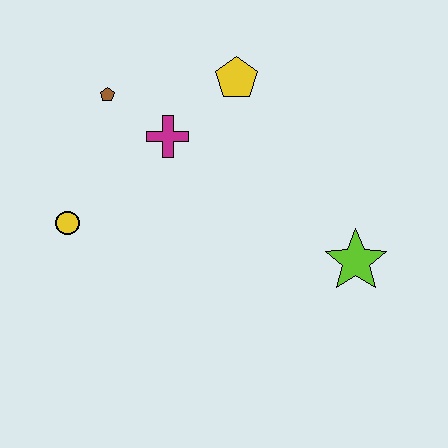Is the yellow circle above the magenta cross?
No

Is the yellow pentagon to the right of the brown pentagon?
Yes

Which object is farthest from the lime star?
The brown pentagon is farthest from the lime star.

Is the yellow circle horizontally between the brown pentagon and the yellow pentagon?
No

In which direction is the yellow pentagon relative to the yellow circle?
The yellow pentagon is to the right of the yellow circle.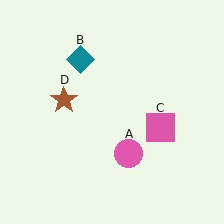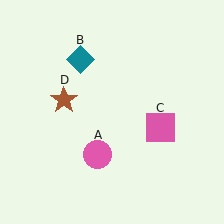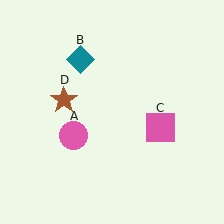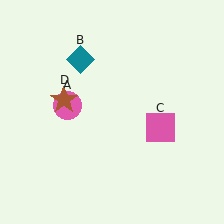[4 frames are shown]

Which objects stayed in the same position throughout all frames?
Teal diamond (object B) and pink square (object C) and brown star (object D) remained stationary.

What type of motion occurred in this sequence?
The pink circle (object A) rotated clockwise around the center of the scene.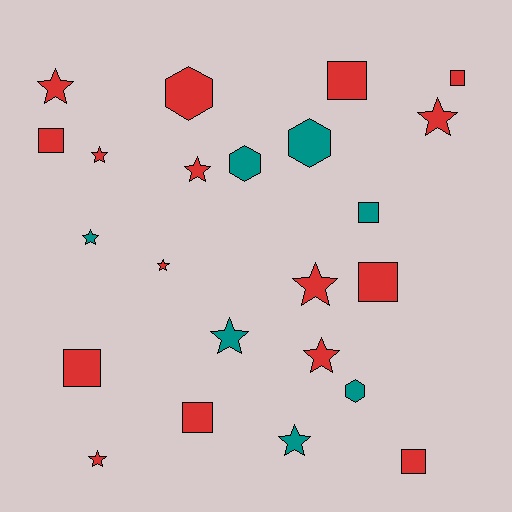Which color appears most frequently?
Red, with 16 objects.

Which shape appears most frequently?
Star, with 11 objects.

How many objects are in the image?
There are 23 objects.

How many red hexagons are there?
There is 1 red hexagon.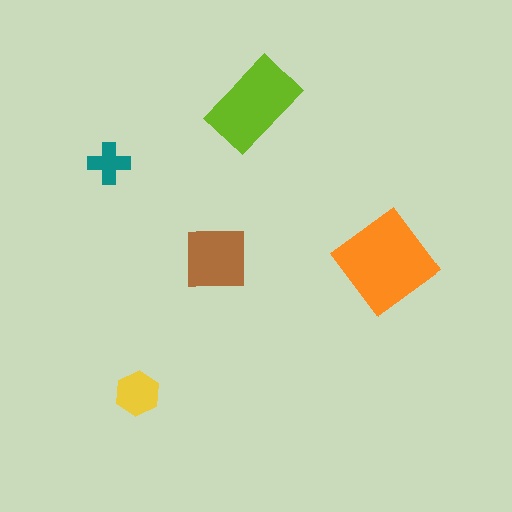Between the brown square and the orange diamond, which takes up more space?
The orange diamond.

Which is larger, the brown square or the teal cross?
The brown square.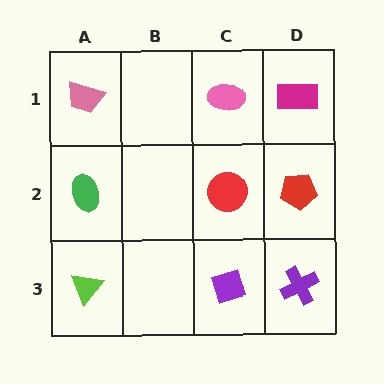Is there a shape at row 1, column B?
No, that cell is empty.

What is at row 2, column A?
A green ellipse.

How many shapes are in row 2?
3 shapes.